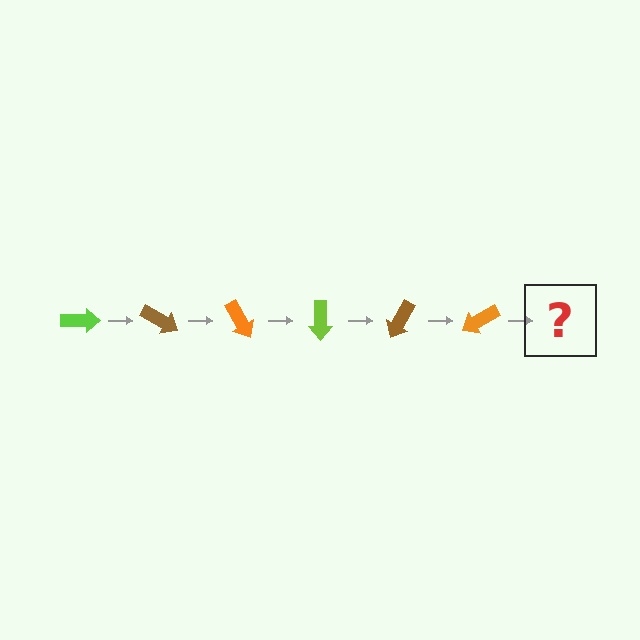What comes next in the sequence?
The next element should be a lime arrow, rotated 180 degrees from the start.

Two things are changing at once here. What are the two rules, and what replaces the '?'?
The two rules are that it rotates 30 degrees each step and the color cycles through lime, brown, and orange. The '?' should be a lime arrow, rotated 180 degrees from the start.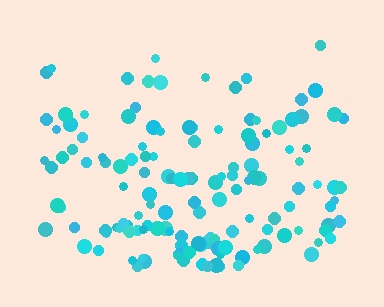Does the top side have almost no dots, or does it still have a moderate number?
Still a moderate number, just noticeably fewer than the bottom.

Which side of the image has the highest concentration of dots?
The bottom.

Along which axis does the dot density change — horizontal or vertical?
Vertical.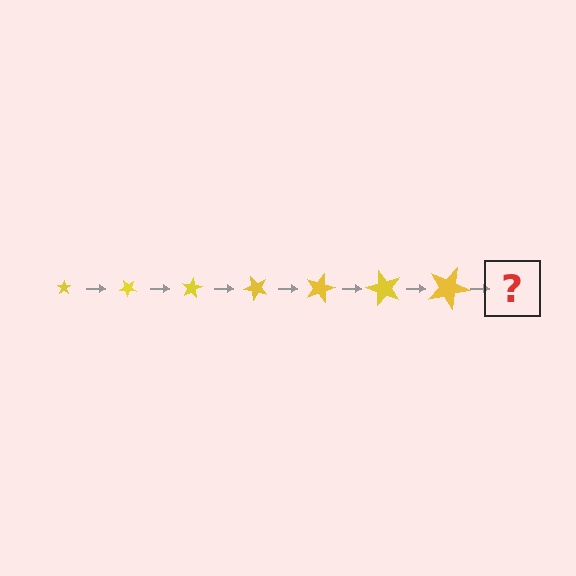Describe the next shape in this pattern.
It should be a star, larger than the previous one and rotated 280 degrees from the start.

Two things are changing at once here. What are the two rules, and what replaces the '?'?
The two rules are that the star grows larger each step and it rotates 40 degrees each step. The '?' should be a star, larger than the previous one and rotated 280 degrees from the start.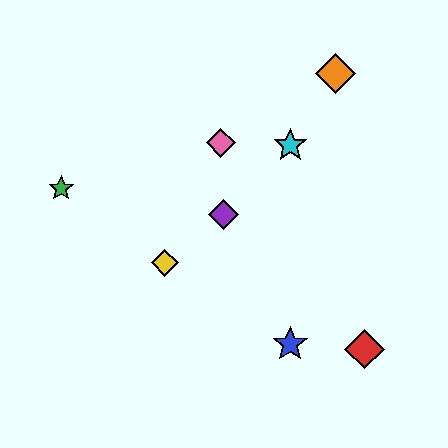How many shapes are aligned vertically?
2 shapes (the blue star, the cyan star) are aligned vertically.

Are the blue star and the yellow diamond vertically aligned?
No, the blue star is at x≈290 and the yellow diamond is at x≈165.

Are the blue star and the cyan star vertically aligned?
Yes, both are at x≈290.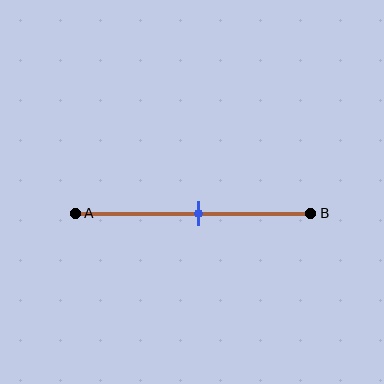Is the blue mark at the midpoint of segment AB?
Yes, the mark is approximately at the midpoint.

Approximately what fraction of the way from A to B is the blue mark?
The blue mark is approximately 50% of the way from A to B.